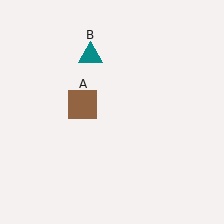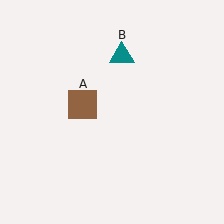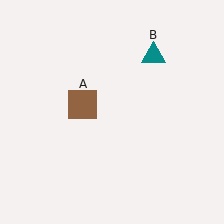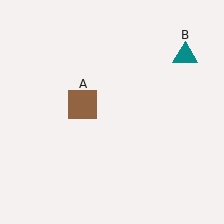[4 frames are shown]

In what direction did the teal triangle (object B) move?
The teal triangle (object B) moved right.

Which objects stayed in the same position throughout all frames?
Brown square (object A) remained stationary.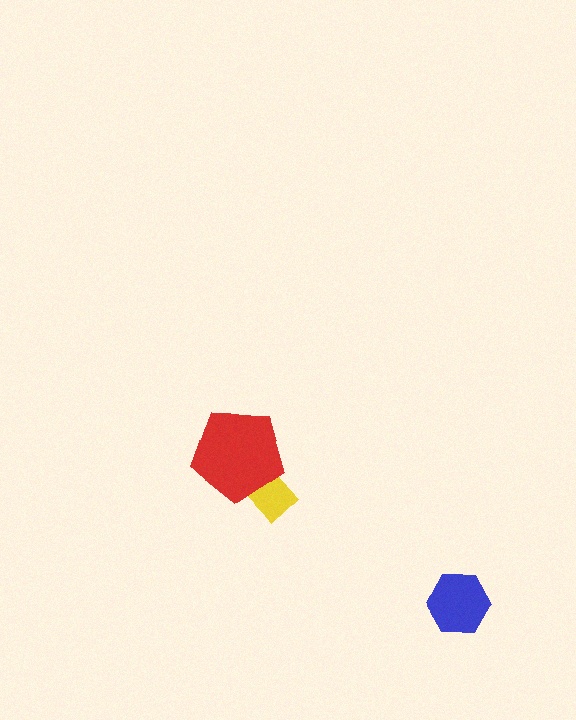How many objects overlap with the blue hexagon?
0 objects overlap with the blue hexagon.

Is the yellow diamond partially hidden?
Yes, it is partially covered by another shape.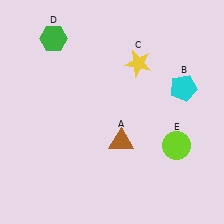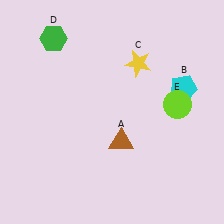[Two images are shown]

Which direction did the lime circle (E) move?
The lime circle (E) moved up.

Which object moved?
The lime circle (E) moved up.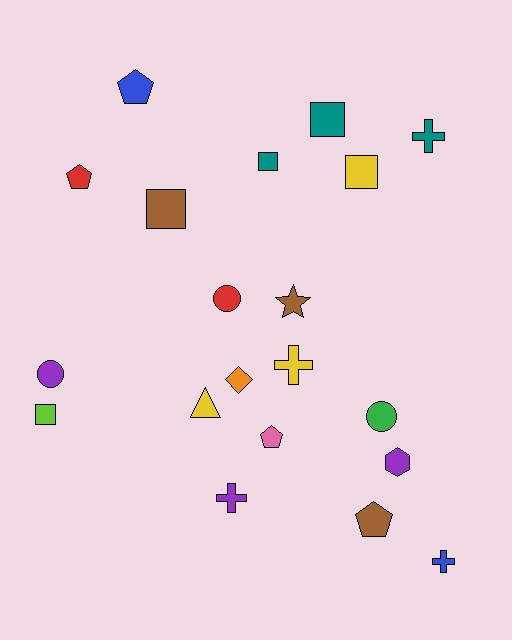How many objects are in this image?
There are 20 objects.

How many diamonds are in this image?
There is 1 diamond.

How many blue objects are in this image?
There are 2 blue objects.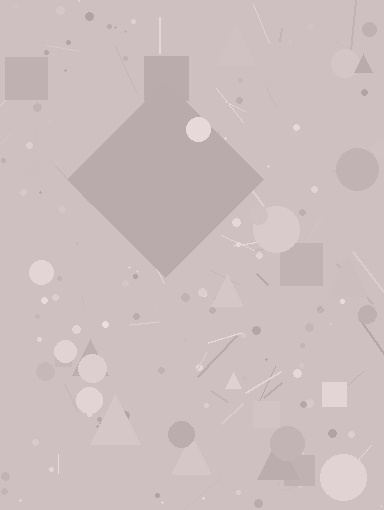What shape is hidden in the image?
A diamond is hidden in the image.